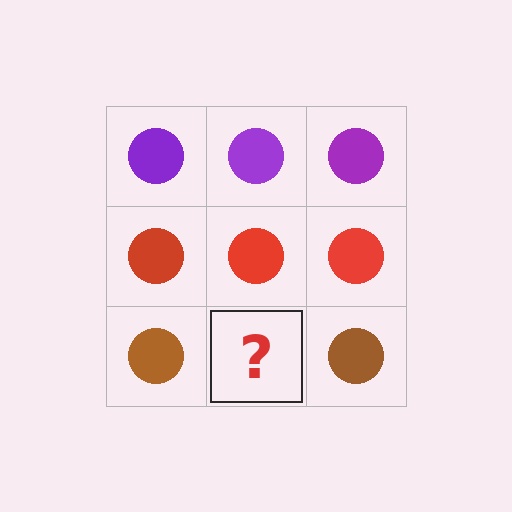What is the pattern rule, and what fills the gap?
The rule is that each row has a consistent color. The gap should be filled with a brown circle.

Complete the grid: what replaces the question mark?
The question mark should be replaced with a brown circle.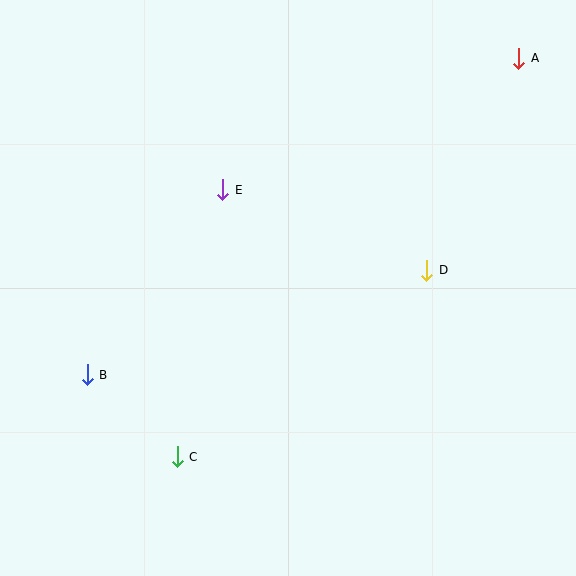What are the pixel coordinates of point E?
Point E is at (223, 190).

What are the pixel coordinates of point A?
Point A is at (519, 58).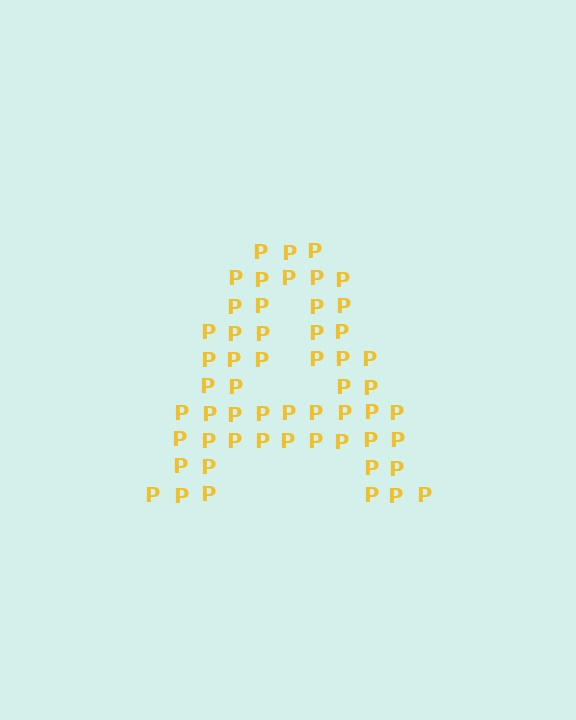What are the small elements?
The small elements are letter P's.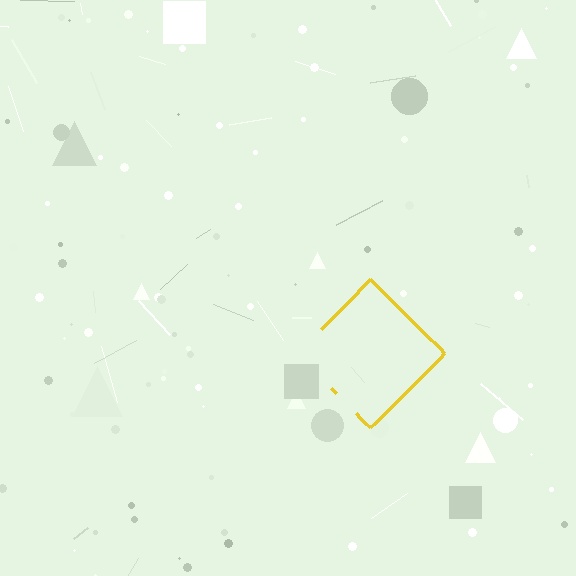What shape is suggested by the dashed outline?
The dashed outline suggests a diamond.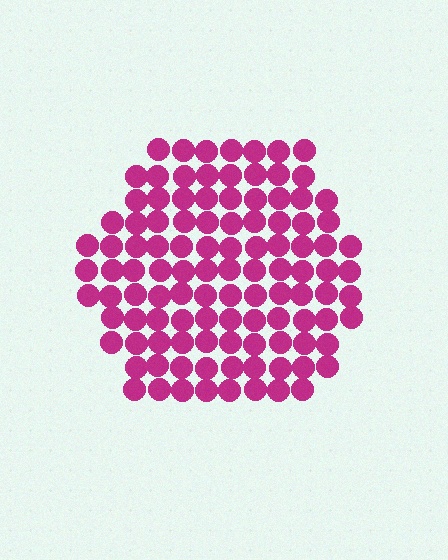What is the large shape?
The large shape is a hexagon.